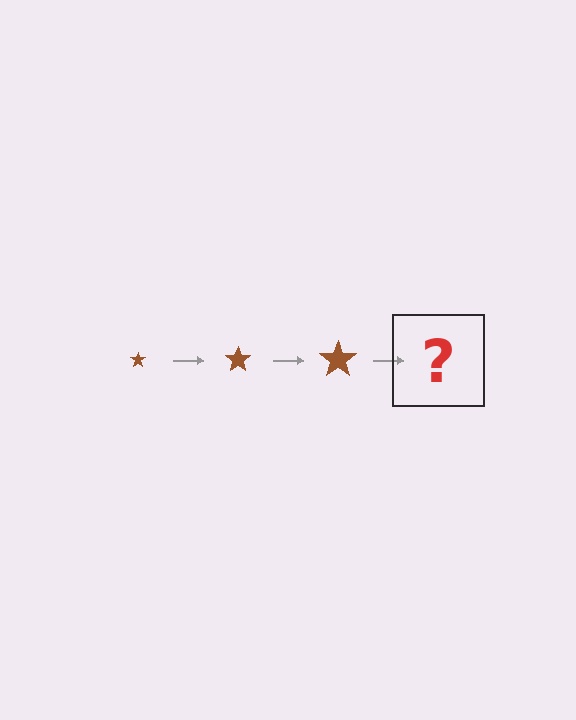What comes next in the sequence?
The next element should be a brown star, larger than the previous one.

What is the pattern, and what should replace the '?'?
The pattern is that the star gets progressively larger each step. The '?' should be a brown star, larger than the previous one.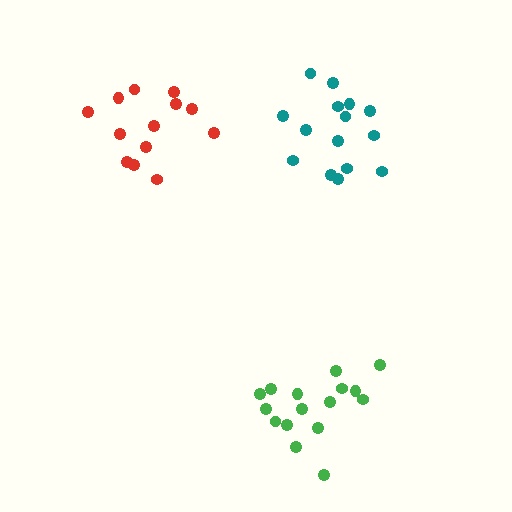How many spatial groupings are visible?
There are 3 spatial groupings.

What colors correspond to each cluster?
The clusters are colored: green, red, teal.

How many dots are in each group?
Group 1: 16 dots, Group 2: 13 dots, Group 3: 15 dots (44 total).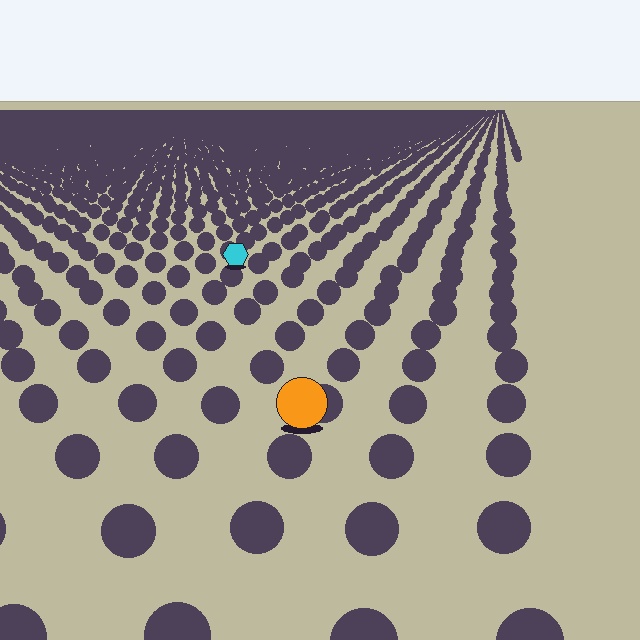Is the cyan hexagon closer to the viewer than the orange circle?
No. The orange circle is closer — you can tell from the texture gradient: the ground texture is coarser near it.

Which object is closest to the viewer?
The orange circle is closest. The texture marks near it are larger and more spread out.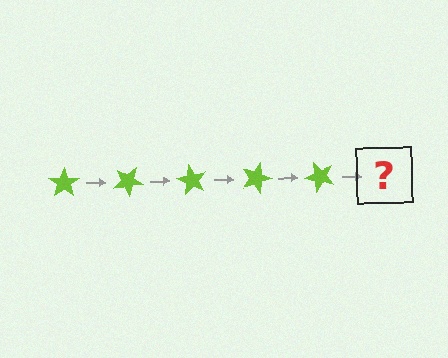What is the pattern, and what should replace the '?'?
The pattern is that the star rotates 30 degrees each step. The '?' should be a lime star rotated 150 degrees.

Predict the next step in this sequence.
The next step is a lime star rotated 150 degrees.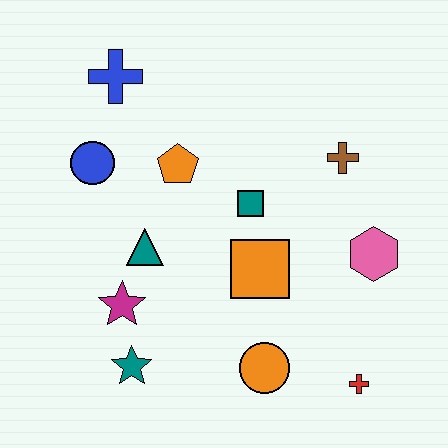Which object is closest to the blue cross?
The blue circle is closest to the blue cross.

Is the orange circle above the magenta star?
No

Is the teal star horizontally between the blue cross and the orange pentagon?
Yes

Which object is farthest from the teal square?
The red cross is farthest from the teal square.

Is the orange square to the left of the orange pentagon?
No